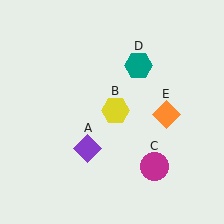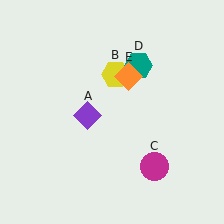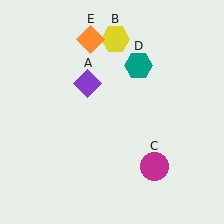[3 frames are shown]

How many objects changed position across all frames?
3 objects changed position: purple diamond (object A), yellow hexagon (object B), orange diamond (object E).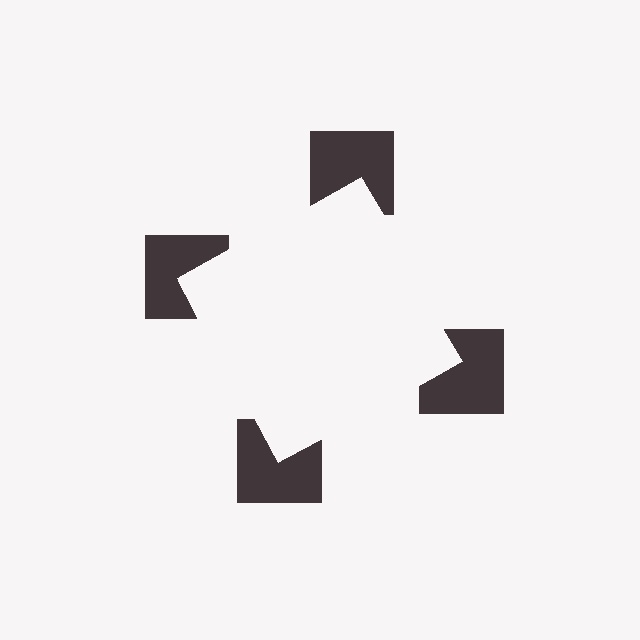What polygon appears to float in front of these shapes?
An illusory square — its edges are inferred from the aligned wedge cuts in the notched squares, not physically drawn.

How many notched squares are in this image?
There are 4 — one at each vertex of the illusory square.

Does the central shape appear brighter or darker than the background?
It typically appears slightly brighter than the background, even though no actual brightness change is drawn.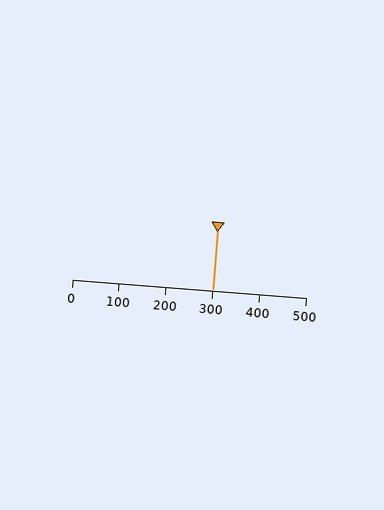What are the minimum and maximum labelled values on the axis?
The axis runs from 0 to 500.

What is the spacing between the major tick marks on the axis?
The major ticks are spaced 100 apart.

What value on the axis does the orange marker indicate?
The marker indicates approximately 300.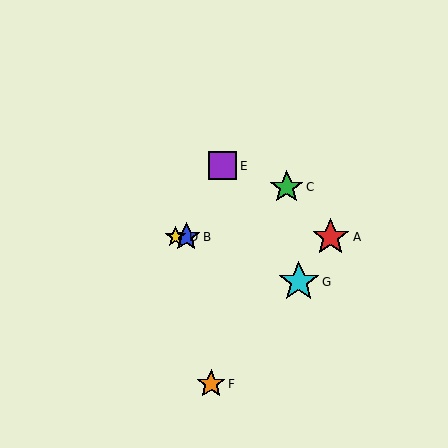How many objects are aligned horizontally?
3 objects (A, B, D) are aligned horizontally.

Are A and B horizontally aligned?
Yes, both are at y≈237.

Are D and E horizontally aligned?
No, D is at y≈237 and E is at y≈166.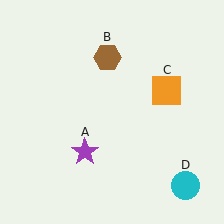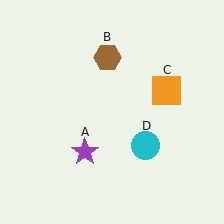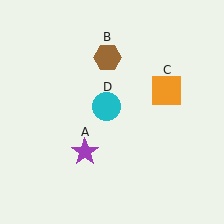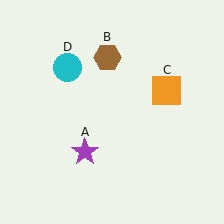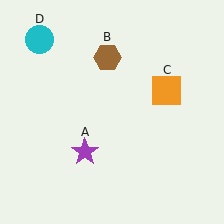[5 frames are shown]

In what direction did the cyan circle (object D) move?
The cyan circle (object D) moved up and to the left.